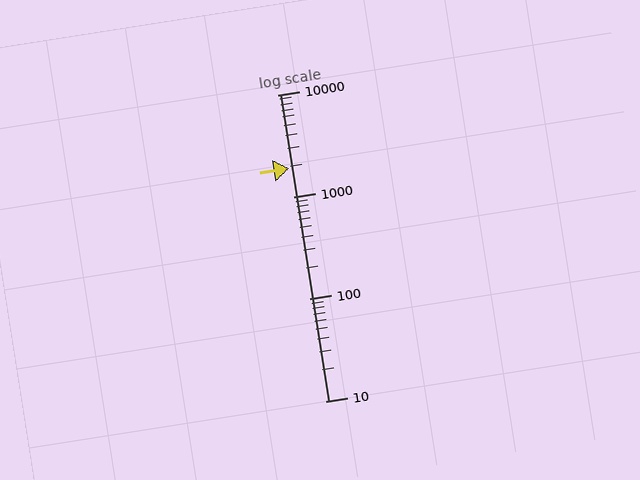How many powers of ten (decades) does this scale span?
The scale spans 3 decades, from 10 to 10000.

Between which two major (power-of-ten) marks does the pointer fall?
The pointer is between 1000 and 10000.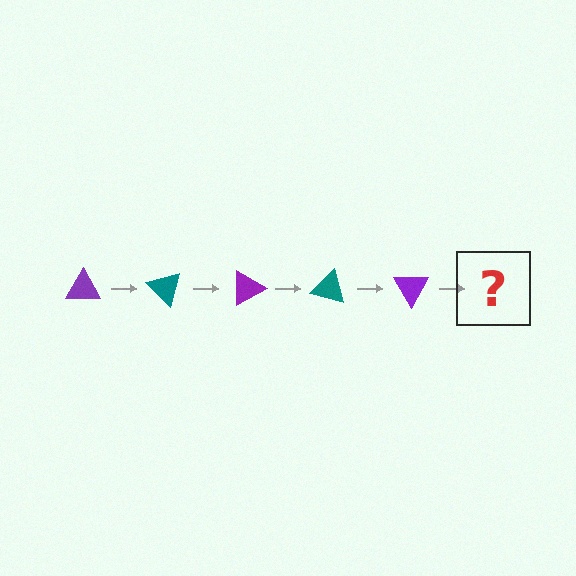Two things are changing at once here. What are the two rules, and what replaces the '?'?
The two rules are that it rotates 45 degrees each step and the color cycles through purple and teal. The '?' should be a teal triangle, rotated 225 degrees from the start.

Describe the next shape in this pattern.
It should be a teal triangle, rotated 225 degrees from the start.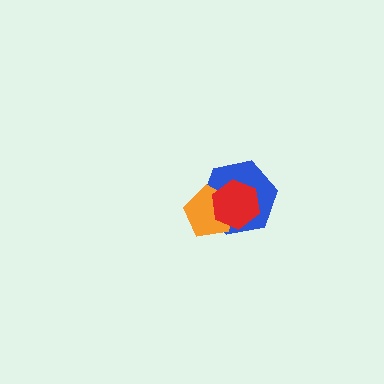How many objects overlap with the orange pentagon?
2 objects overlap with the orange pentagon.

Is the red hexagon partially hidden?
No, no other shape covers it.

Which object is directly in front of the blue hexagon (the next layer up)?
The orange pentagon is directly in front of the blue hexagon.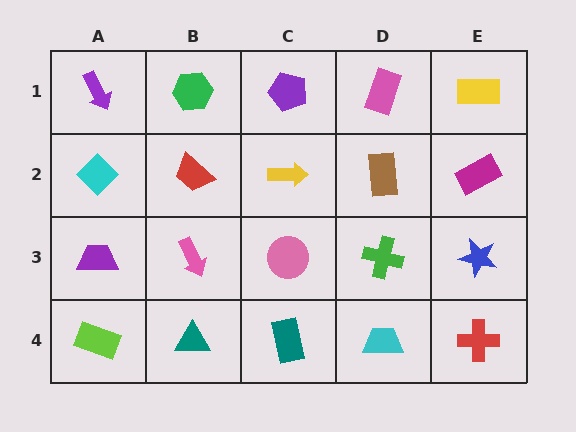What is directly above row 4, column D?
A green cross.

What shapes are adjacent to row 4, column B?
A pink arrow (row 3, column B), a lime rectangle (row 4, column A), a teal rectangle (row 4, column C).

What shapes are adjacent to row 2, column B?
A green hexagon (row 1, column B), a pink arrow (row 3, column B), a cyan diamond (row 2, column A), a yellow arrow (row 2, column C).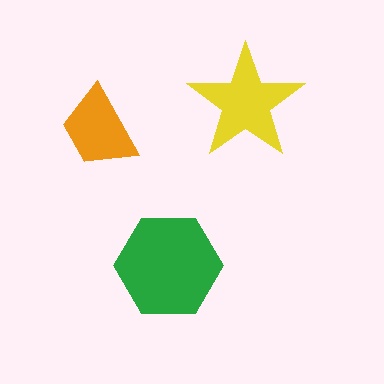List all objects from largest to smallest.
The green hexagon, the yellow star, the orange trapezoid.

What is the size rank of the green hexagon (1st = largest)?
1st.